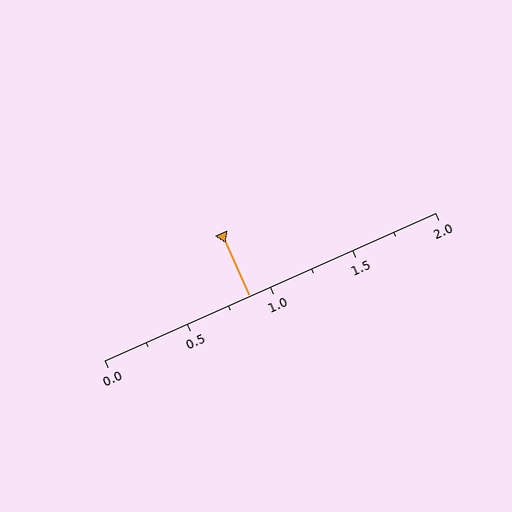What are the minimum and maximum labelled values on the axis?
The axis runs from 0.0 to 2.0.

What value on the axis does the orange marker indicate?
The marker indicates approximately 0.88.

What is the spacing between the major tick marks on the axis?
The major ticks are spaced 0.5 apart.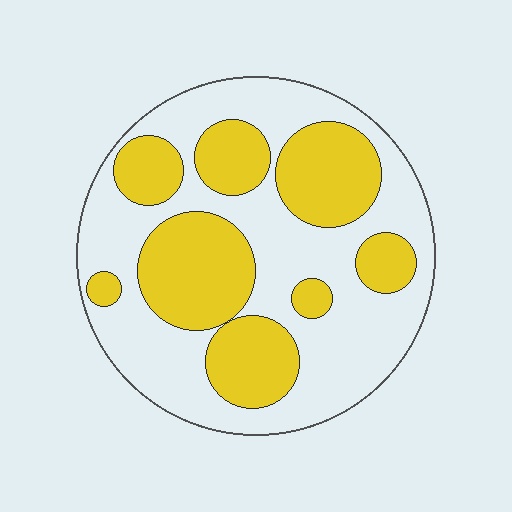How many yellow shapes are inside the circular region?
8.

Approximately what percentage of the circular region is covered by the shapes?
Approximately 40%.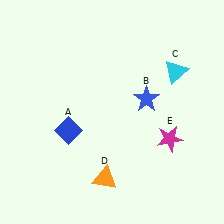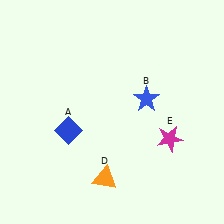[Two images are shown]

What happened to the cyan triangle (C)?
The cyan triangle (C) was removed in Image 2. It was in the top-right area of Image 1.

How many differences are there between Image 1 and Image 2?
There is 1 difference between the two images.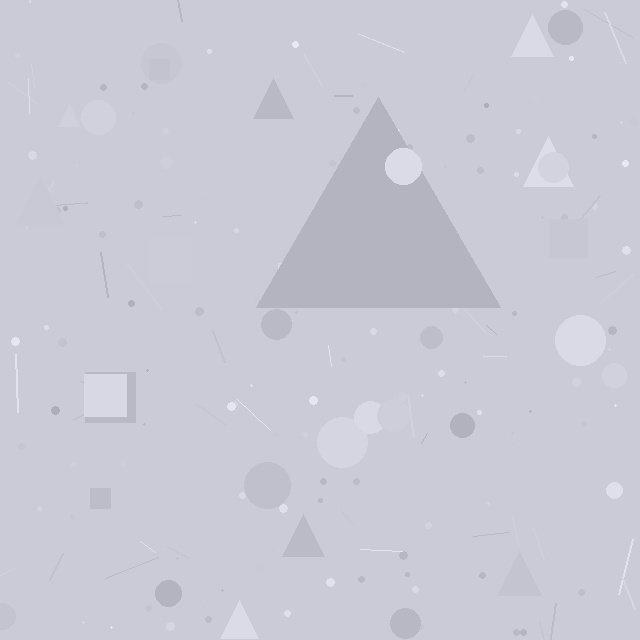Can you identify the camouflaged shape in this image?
The camouflaged shape is a triangle.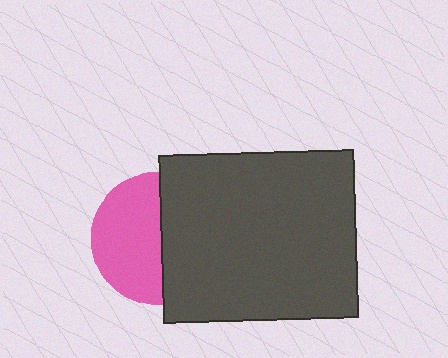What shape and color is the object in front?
The object in front is a dark gray rectangle.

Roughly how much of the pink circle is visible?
About half of it is visible (roughly 54%).